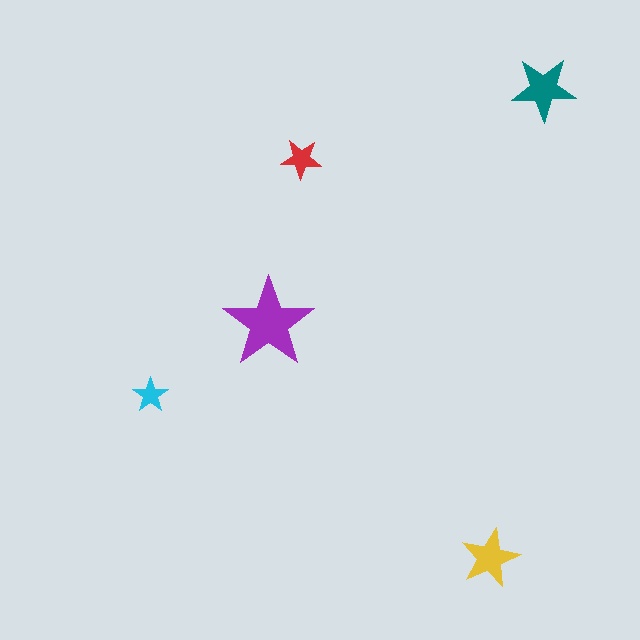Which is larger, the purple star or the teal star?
The purple one.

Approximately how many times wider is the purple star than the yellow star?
About 1.5 times wider.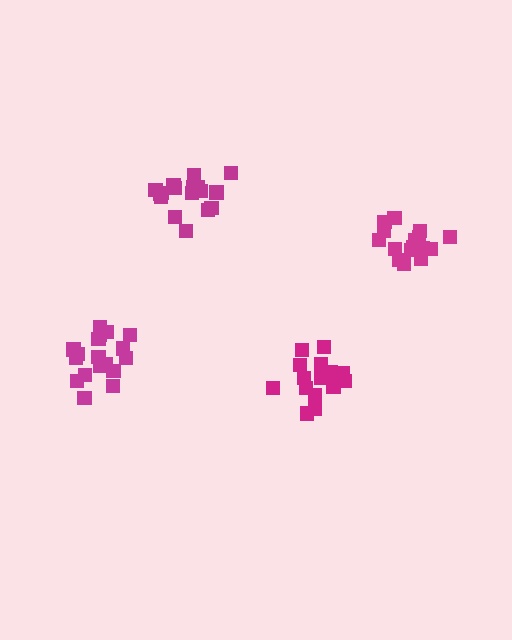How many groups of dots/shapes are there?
There are 4 groups.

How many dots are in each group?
Group 1: 18 dots, Group 2: 15 dots, Group 3: 17 dots, Group 4: 16 dots (66 total).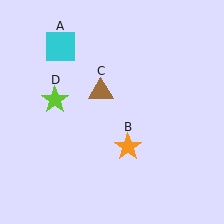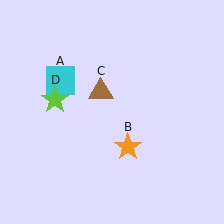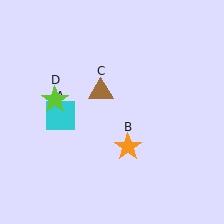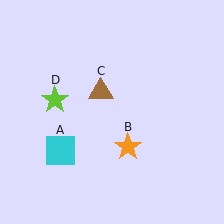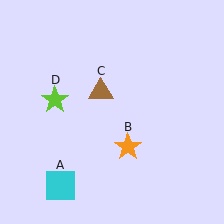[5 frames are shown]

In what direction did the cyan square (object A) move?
The cyan square (object A) moved down.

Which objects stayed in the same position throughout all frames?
Orange star (object B) and brown triangle (object C) and lime star (object D) remained stationary.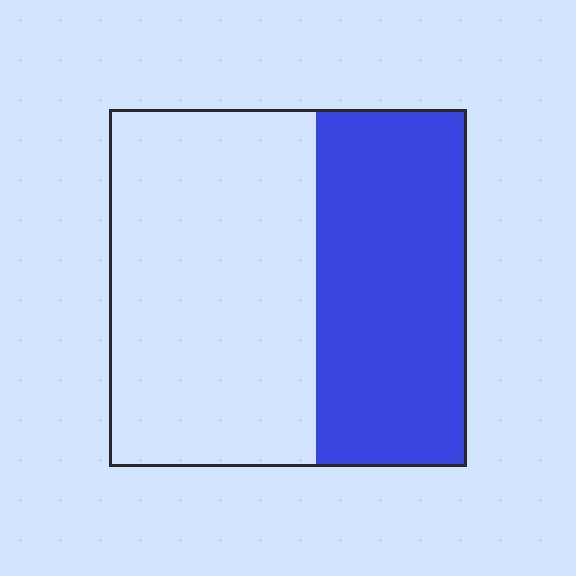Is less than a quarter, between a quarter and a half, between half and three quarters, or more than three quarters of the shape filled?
Between a quarter and a half.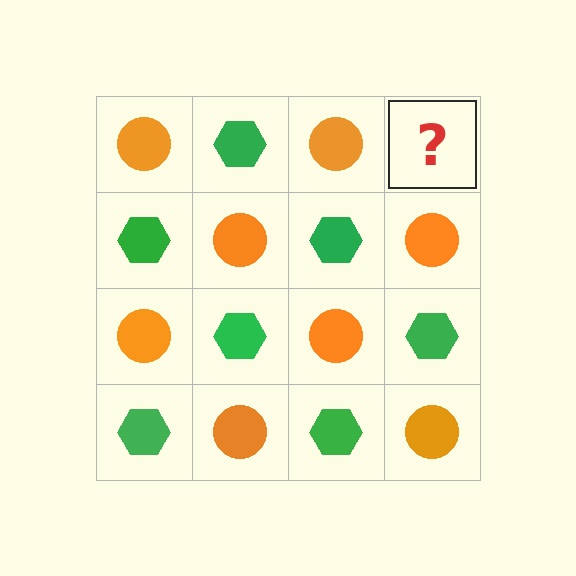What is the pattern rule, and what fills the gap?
The rule is that it alternates orange circle and green hexagon in a checkerboard pattern. The gap should be filled with a green hexagon.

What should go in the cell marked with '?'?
The missing cell should contain a green hexagon.